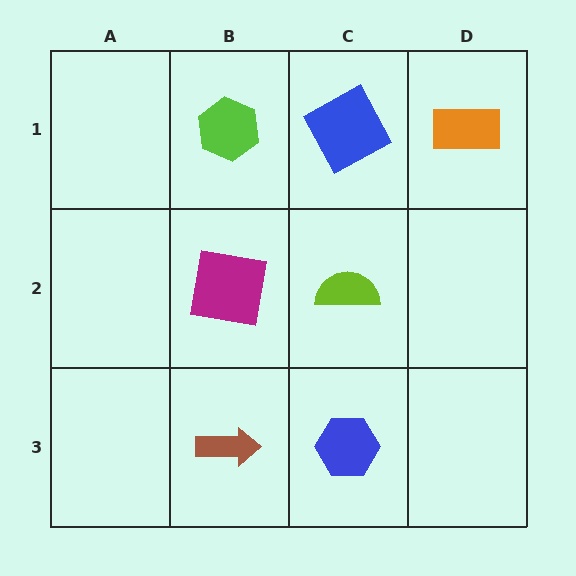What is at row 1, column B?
A lime hexagon.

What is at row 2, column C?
A lime semicircle.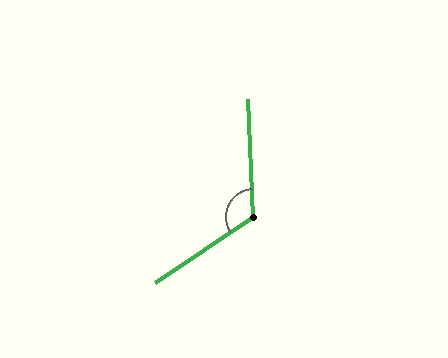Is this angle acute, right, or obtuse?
It is obtuse.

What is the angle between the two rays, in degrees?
Approximately 121 degrees.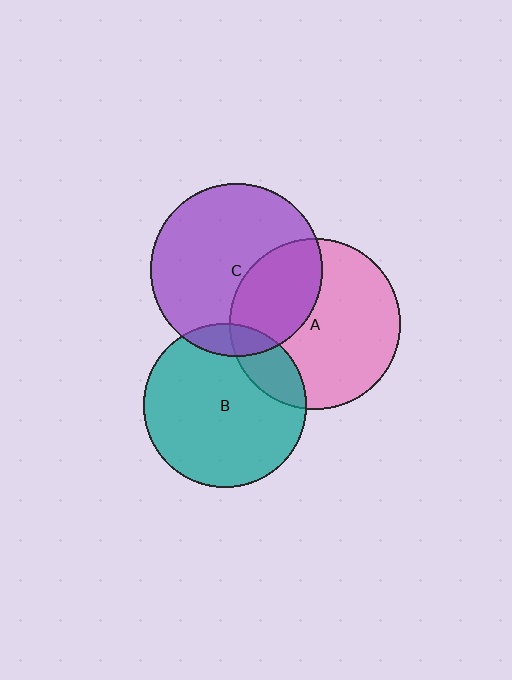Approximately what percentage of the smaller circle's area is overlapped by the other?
Approximately 10%.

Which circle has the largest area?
Circle C (purple).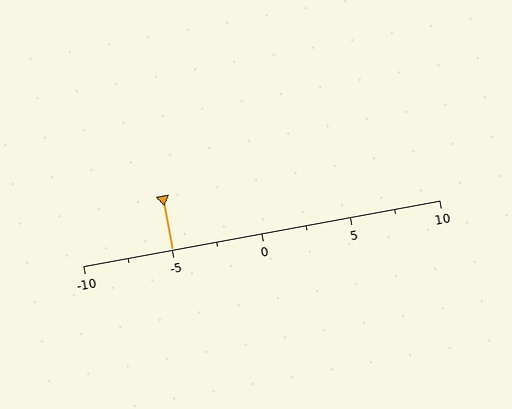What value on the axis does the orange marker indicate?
The marker indicates approximately -5.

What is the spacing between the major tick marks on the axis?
The major ticks are spaced 5 apart.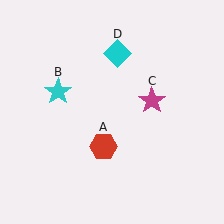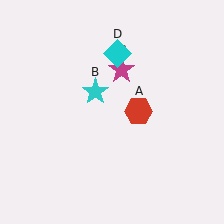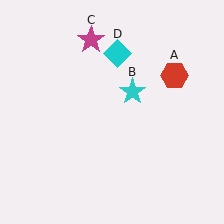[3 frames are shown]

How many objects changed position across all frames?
3 objects changed position: red hexagon (object A), cyan star (object B), magenta star (object C).